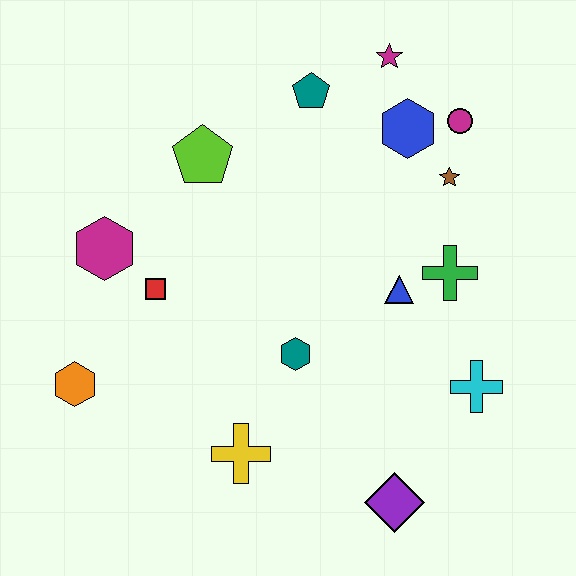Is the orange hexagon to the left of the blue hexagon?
Yes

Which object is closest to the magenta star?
The blue hexagon is closest to the magenta star.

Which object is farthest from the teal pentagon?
The purple diamond is farthest from the teal pentagon.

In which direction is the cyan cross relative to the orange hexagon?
The cyan cross is to the right of the orange hexagon.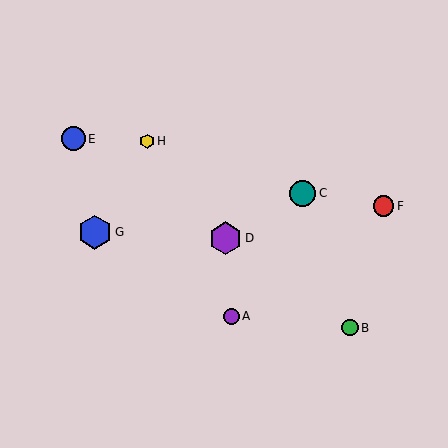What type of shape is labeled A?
Shape A is a purple circle.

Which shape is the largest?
The blue hexagon (labeled G) is the largest.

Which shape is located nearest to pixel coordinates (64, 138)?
The blue circle (labeled E) at (73, 139) is nearest to that location.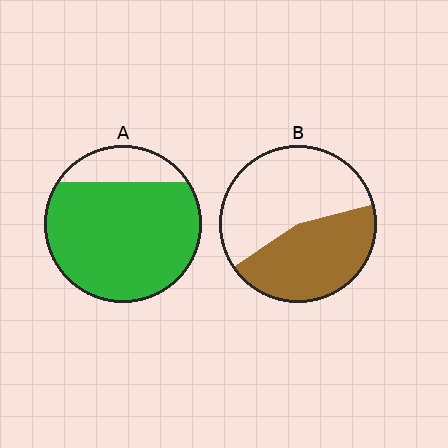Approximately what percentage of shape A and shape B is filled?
A is approximately 80% and B is approximately 45%.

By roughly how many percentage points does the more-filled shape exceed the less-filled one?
By roughly 35 percentage points (A over B).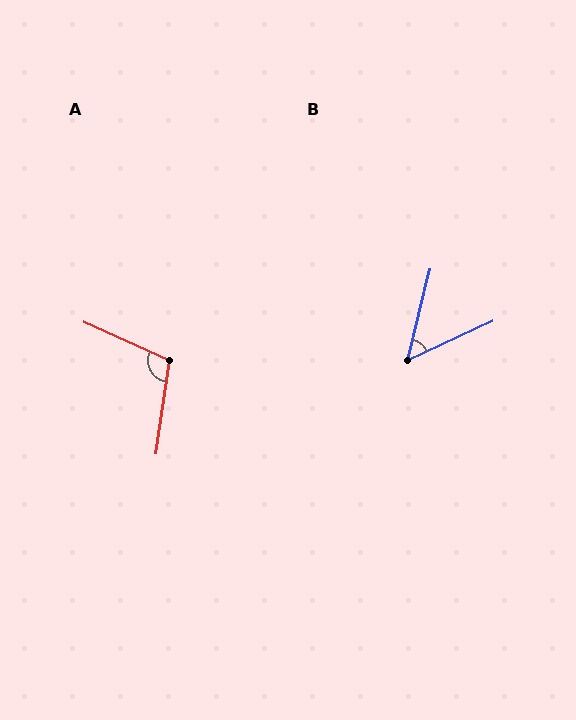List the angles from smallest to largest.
B (52°), A (106°).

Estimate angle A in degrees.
Approximately 106 degrees.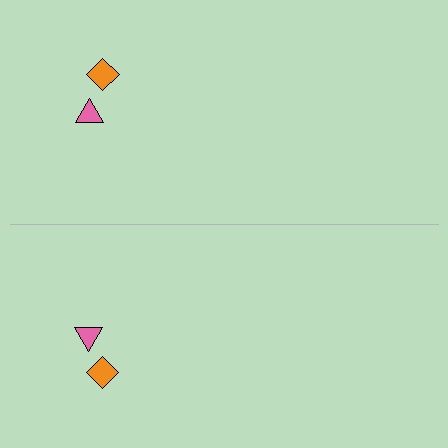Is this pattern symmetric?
Yes, this pattern has bilateral (reflection) symmetry.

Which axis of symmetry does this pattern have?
The pattern has a horizontal axis of symmetry running through the center of the image.